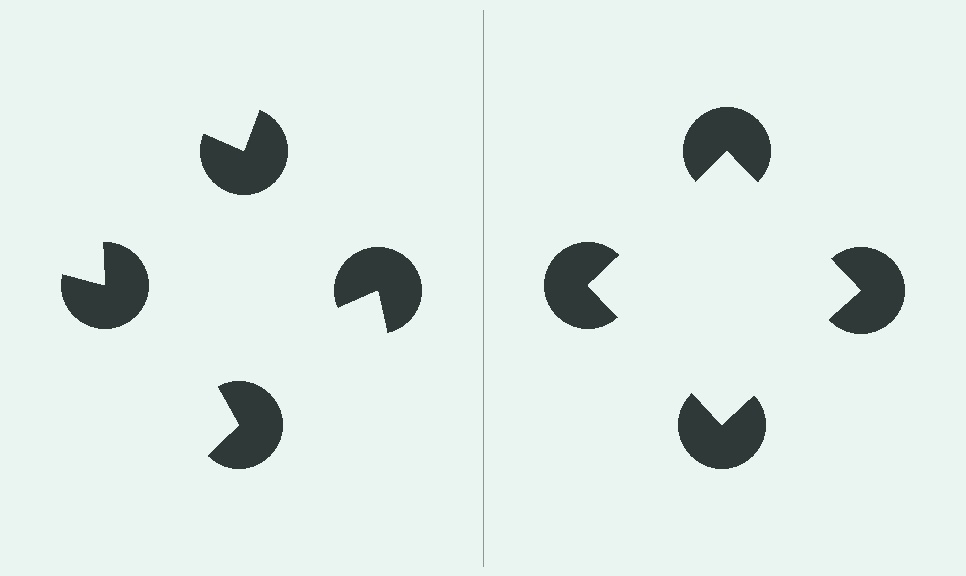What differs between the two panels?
The pac-man discs are positioned identically on both sides; only the wedge orientations differ. On the right they align to a square; on the left they are misaligned.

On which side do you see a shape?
An illusory square appears on the right side. On the left side the wedge cuts are rotated, so no coherent shape forms.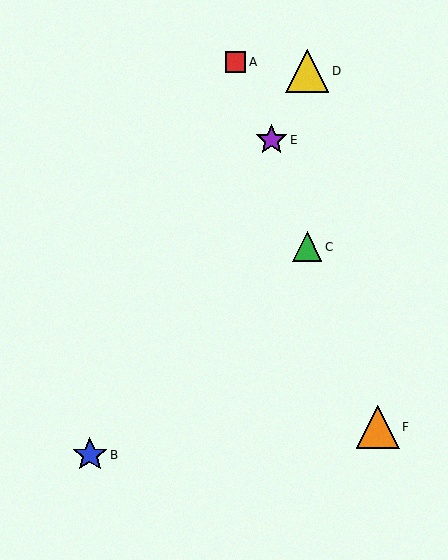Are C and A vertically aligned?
No, C is at x≈307 and A is at x≈235.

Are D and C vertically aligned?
Yes, both are at x≈307.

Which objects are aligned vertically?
Objects C, D are aligned vertically.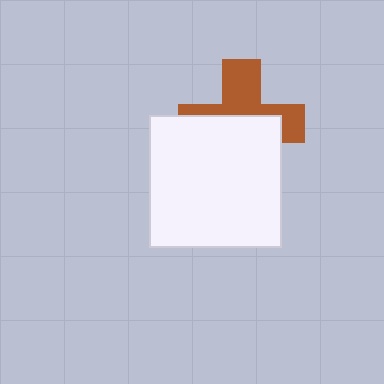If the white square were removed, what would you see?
You would see the complete brown cross.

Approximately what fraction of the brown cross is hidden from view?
Roughly 54% of the brown cross is hidden behind the white square.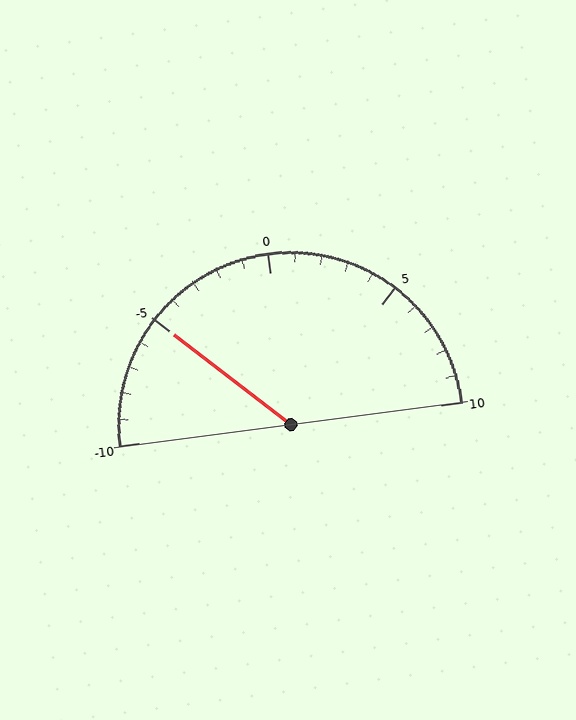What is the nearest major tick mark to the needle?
The nearest major tick mark is -5.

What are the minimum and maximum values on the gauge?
The gauge ranges from -10 to 10.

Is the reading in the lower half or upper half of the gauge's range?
The reading is in the lower half of the range (-10 to 10).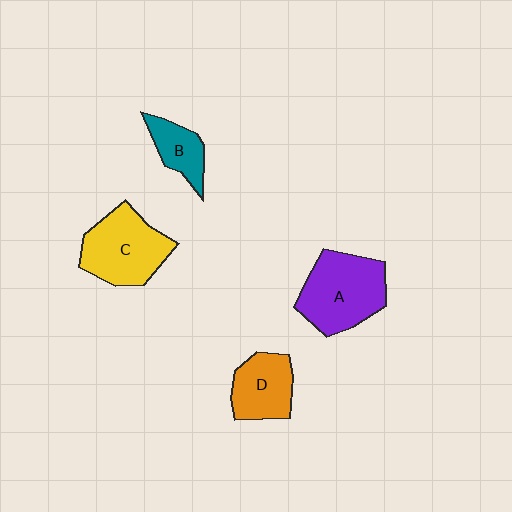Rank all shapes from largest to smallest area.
From largest to smallest: A (purple), C (yellow), D (orange), B (teal).